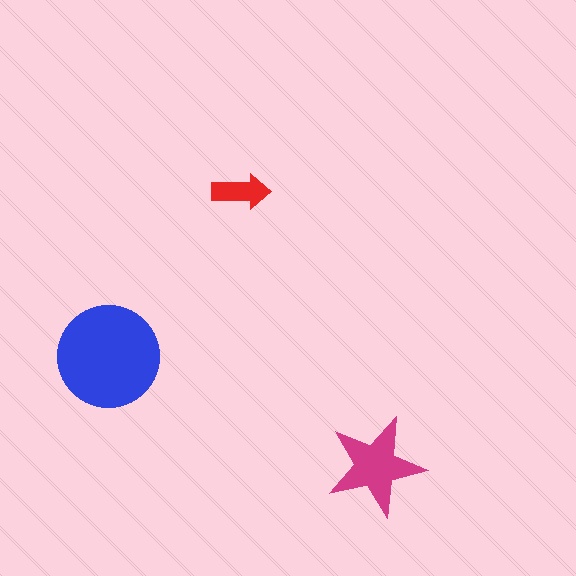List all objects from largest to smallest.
The blue circle, the magenta star, the red arrow.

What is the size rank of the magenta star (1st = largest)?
2nd.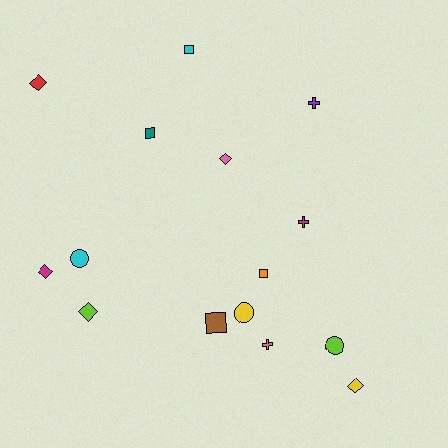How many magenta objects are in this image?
There are 2 magenta objects.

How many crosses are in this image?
There are 3 crosses.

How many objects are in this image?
There are 15 objects.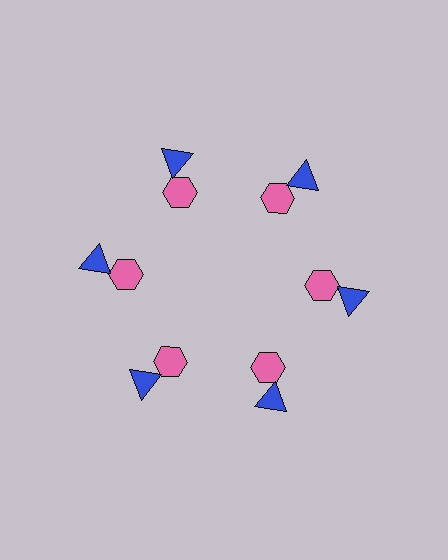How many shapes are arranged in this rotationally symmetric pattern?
There are 12 shapes, arranged in 6 groups of 2.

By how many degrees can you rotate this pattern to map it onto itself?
The pattern maps onto itself every 60 degrees of rotation.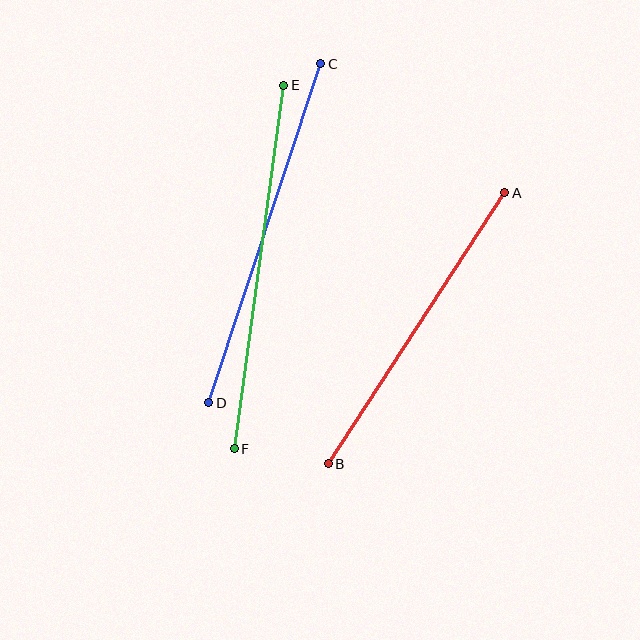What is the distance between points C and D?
The distance is approximately 357 pixels.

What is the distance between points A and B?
The distance is approximately 323 pixels.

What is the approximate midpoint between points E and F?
The midpoint is at approximately (259, 267) pixels.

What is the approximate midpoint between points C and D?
The midpoint is at approximately (265, 233) pixels.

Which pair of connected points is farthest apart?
Points E and F are farthest apart.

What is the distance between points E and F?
The distance is approximately 367 pixels.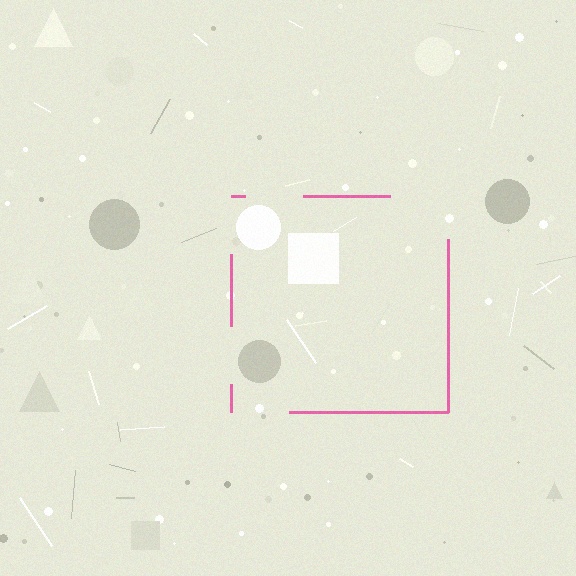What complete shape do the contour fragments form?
The contour fragments form a square.